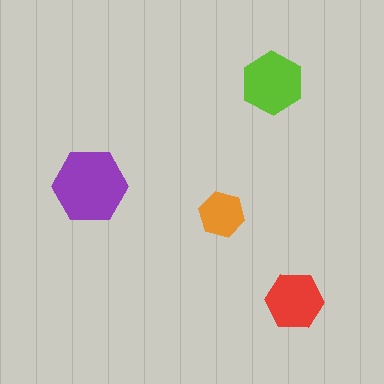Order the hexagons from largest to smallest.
the purple one, the lime one, the red one, the orange one.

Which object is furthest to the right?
The red hexagon is rightmost.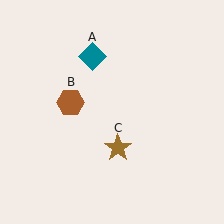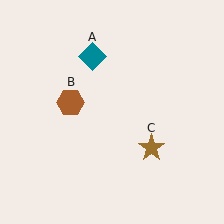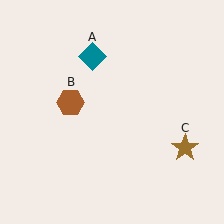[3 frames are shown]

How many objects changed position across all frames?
1 object changed position: brown star (object C).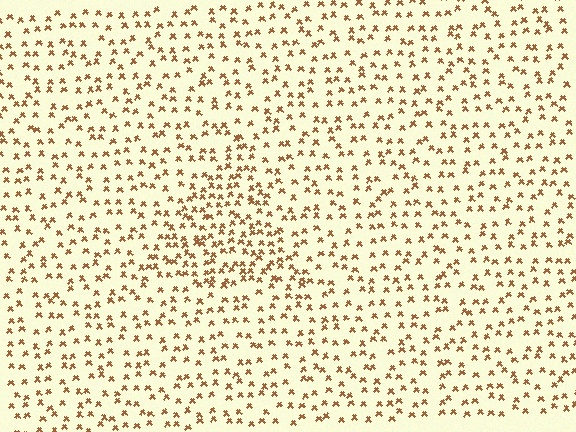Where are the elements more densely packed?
The elements are more densely packed inside the triangle boundary.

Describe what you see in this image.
The image contains small brown elements arranged at two different densities. A triangle-shaped region is visible where the elements are more densely packed than the surrounding area.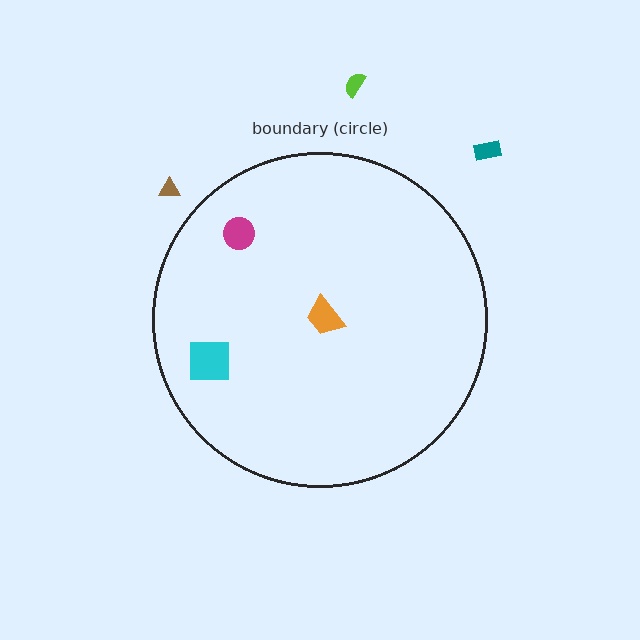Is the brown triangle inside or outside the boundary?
Outside.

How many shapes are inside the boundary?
3 inside, 3 outside.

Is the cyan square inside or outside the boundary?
Inside.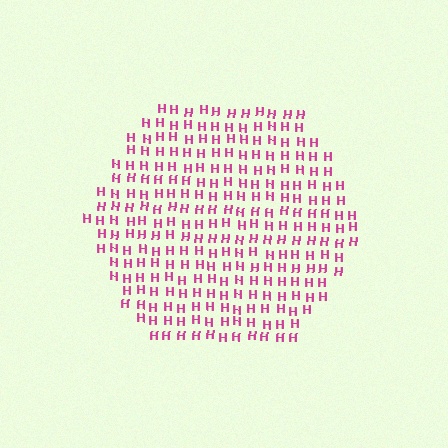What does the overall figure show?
The overall figure shows a hexagon.